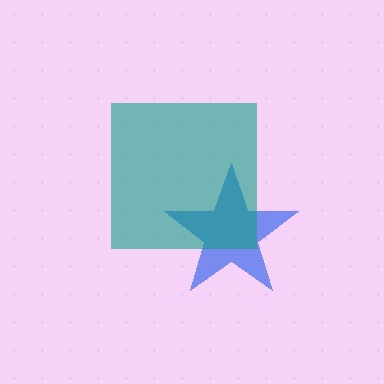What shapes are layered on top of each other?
The layered shapes are: a blue star, a teal square.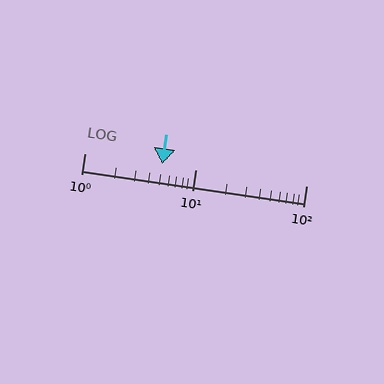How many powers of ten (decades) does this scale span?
The scale spans 2 decades, from 1 to 100.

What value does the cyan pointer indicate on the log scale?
The pointer indicates approximately 5.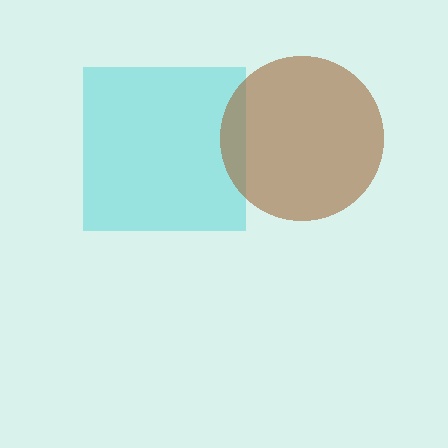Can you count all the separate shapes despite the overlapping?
Yes, there are 2 separate shapes.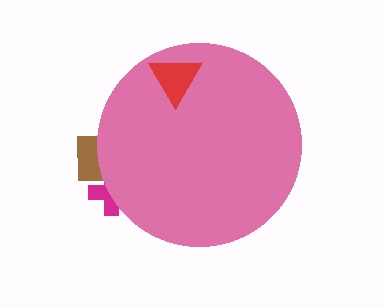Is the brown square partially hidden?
Yes, the brown square is partially hidden behind the pink circle.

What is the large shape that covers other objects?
A pink circle.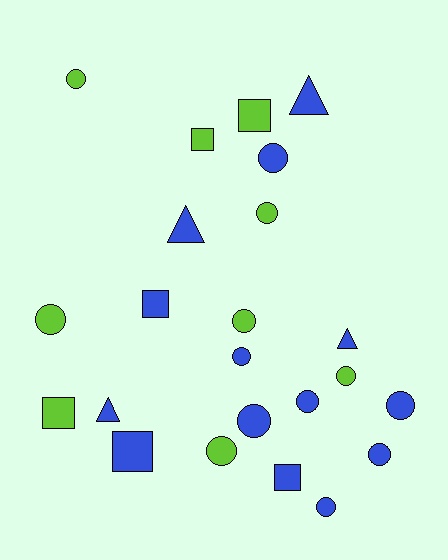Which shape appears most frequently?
Circle, with 13 objects.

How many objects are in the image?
There are 23 objects.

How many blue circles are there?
There are 7 blue circles.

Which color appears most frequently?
Blue, with 14 objects.